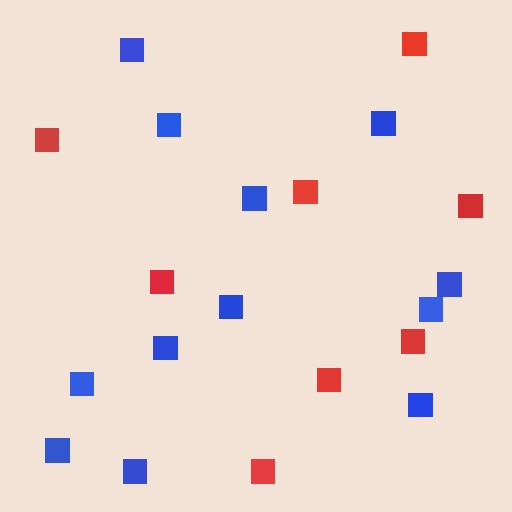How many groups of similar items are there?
There are 2 groups: one group of blue squares (12) and one group of red squares (8).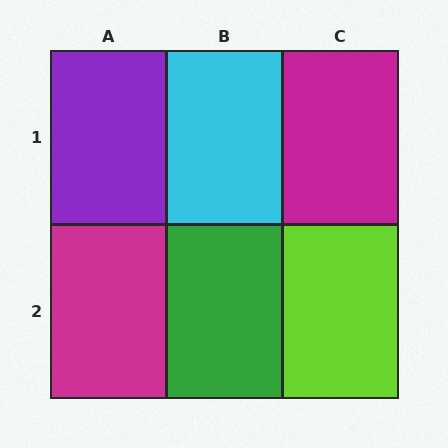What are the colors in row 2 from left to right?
Magenta, green, lime.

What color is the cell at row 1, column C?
Magenta.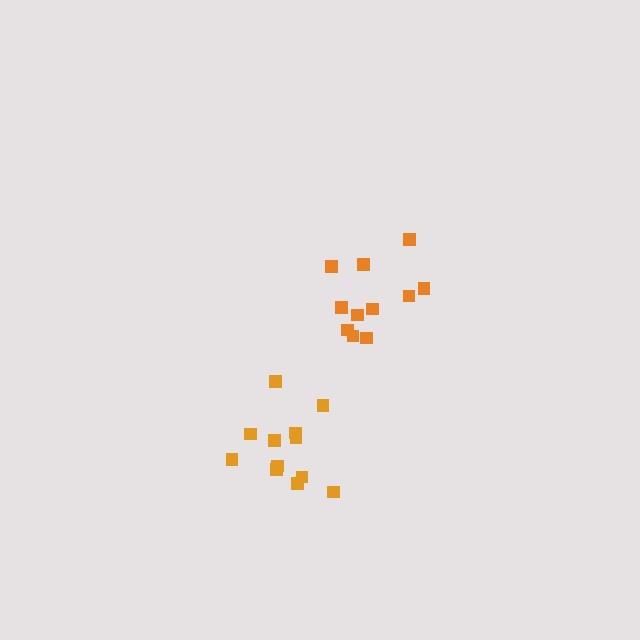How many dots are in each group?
Group 1: 11 dots, Group 2: 12 dots (23 total).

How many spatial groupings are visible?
There are 2 spatial groupings.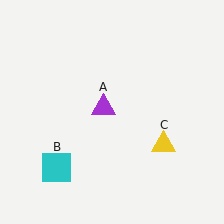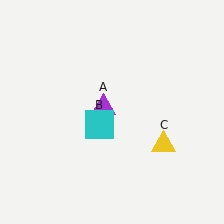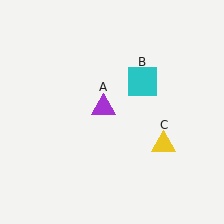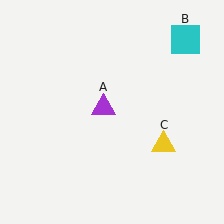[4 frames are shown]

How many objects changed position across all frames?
1 object changed position: cyan square (object B).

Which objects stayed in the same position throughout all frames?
Purple triangle (object A) and yellow triangle (object C) remained stationary.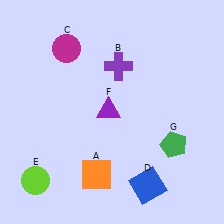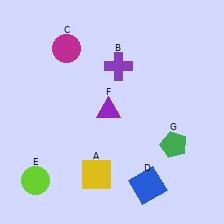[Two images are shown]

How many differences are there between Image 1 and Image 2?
There is 1 difference between the two images.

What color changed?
The square (A) changed from orange in Image 1 to yellow in Image 2.